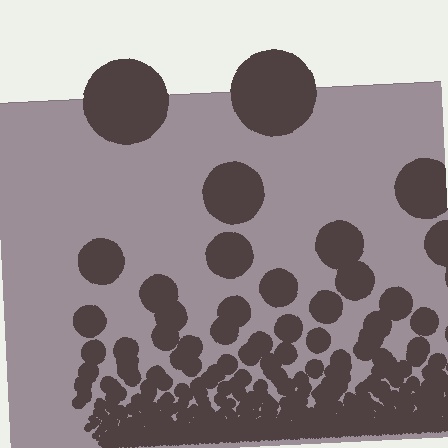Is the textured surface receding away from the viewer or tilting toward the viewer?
The surface appears to tilt toward the viewer. Texture elements get larger and sparser toward the top.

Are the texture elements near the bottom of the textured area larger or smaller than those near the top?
Smaller. The gradient is inverted — elements near the bottom are smaller and denser.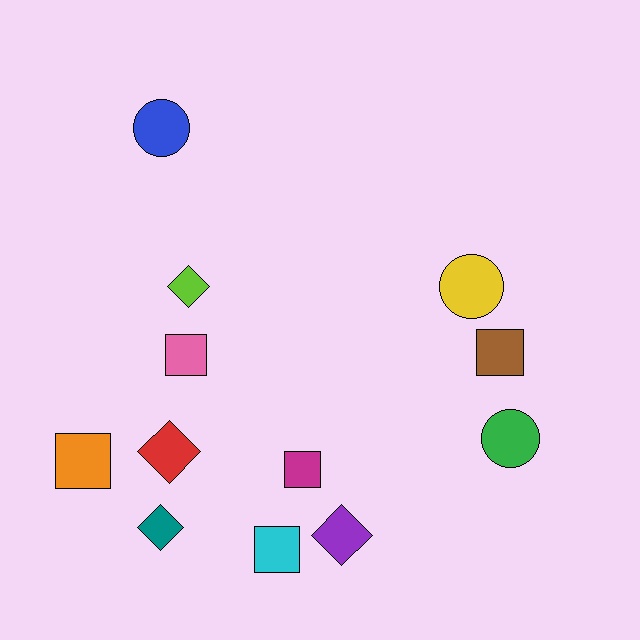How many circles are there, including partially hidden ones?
There are 3 circles.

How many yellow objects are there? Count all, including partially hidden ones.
There is 1 yellow object.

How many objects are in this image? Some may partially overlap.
There are 12 objects.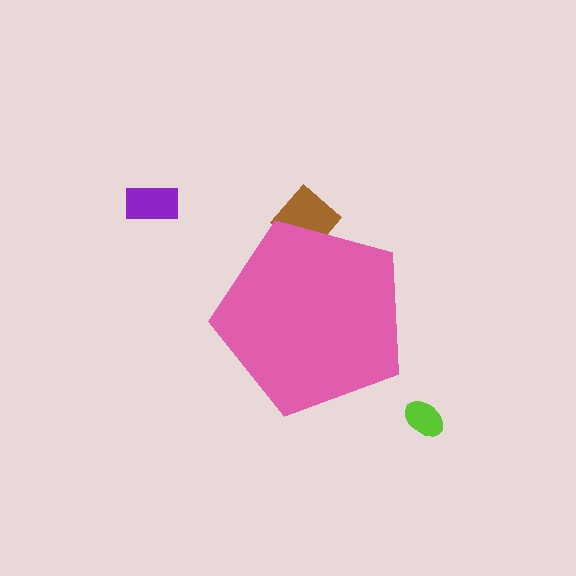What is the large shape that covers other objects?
A pink pentagon.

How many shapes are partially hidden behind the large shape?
1 shape is partially hidden.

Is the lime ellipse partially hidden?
No, the lime ellipse is fully visible.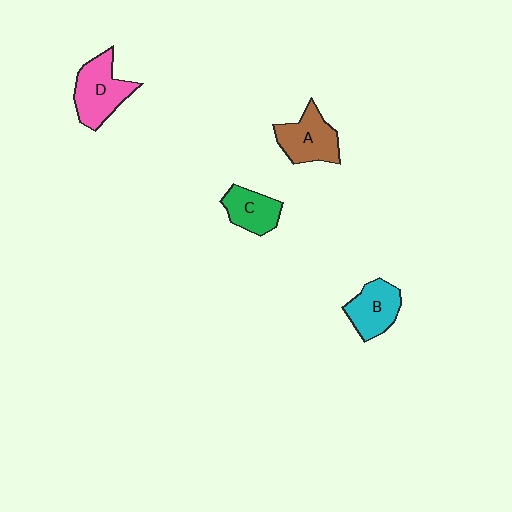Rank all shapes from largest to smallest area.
From largest to smallest: D (pink), A (brown), B (cyan), C (green).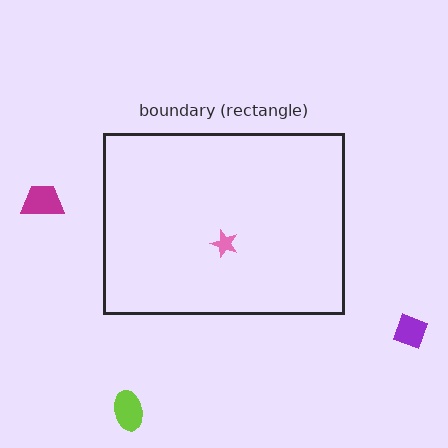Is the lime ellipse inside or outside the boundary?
Outside.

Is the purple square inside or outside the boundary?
Outside.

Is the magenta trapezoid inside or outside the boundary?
Outside.